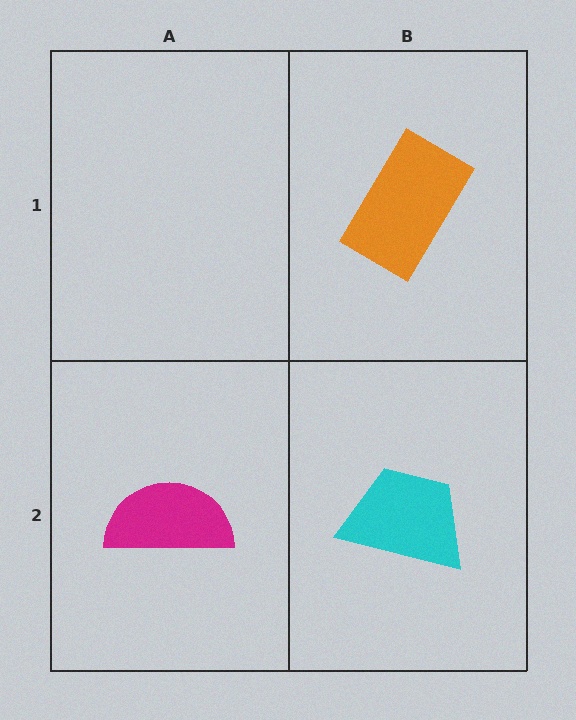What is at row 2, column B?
A cyan trapezoid.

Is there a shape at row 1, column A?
No, that cell is empty.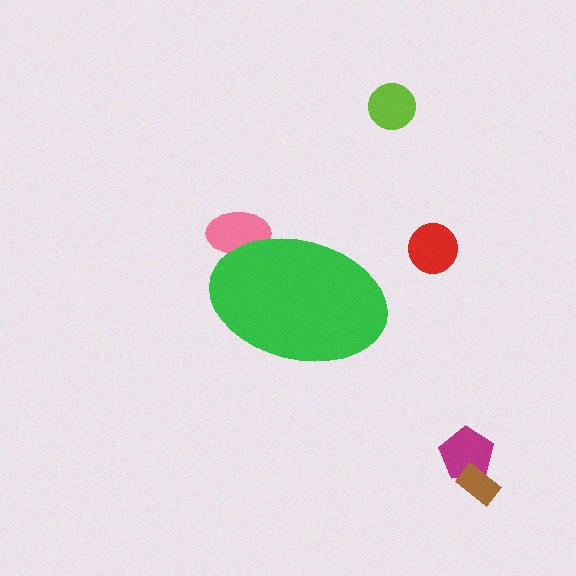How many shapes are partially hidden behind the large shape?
1 shape is partially hidden.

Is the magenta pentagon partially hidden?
No, the magenta pentagon is fully visible.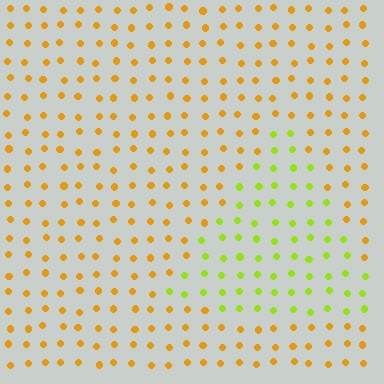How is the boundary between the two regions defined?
The boundary is defined purely by a slight shift in hue (about 45 degrees). Spacing, size, and orientation are identical on both sides.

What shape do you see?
I see a triangle.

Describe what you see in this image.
The image is filled with small orange elements in a uniform arrangement. A triangle-shaped region is visible where the elements are tinted to a slightly different hue, forming a subtle color boundary.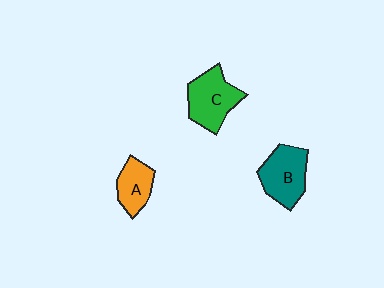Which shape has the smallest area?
Shape A (orange).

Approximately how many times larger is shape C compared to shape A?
Approximately 1.5 times.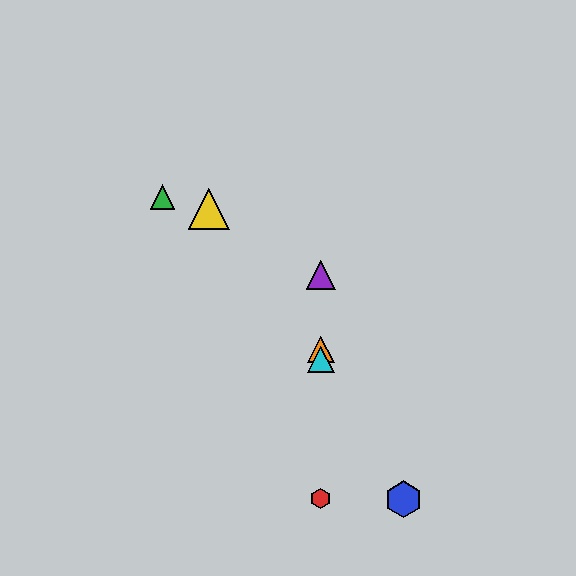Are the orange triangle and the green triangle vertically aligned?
No, the orange triangle is at x≈321 and the green triangle is at x≈163.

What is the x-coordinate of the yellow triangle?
The yellow triangle is at x≈209.